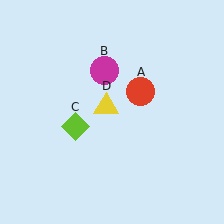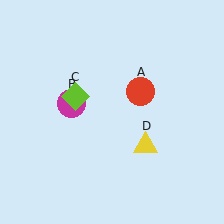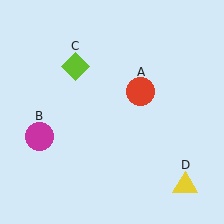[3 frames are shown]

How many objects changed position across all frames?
3 objects changed position: magenta circle (object B), lime diamond (object C), yellow triangle (object D).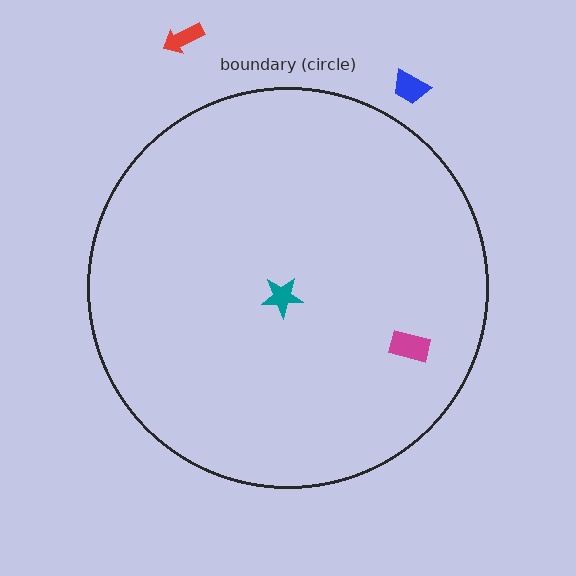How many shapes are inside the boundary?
2 inside, 2 outside.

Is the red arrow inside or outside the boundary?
Outside.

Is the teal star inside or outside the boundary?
Inside.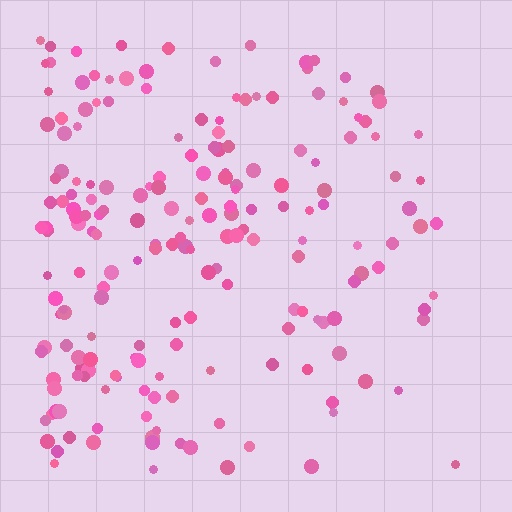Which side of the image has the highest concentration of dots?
The left.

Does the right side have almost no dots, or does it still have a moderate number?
Still a moderate number, just noticeably fewer than the left.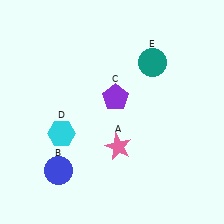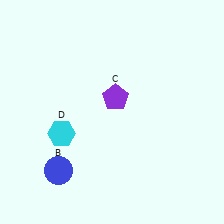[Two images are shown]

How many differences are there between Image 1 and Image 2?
There are 2 differences between the two images.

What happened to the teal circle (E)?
The teal circle (E) was removed in Image 2. It was in the top-right area of Image 1.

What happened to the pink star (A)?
The pink star (A) was removed in Image 2. It was in the bottom-right area of Image 1.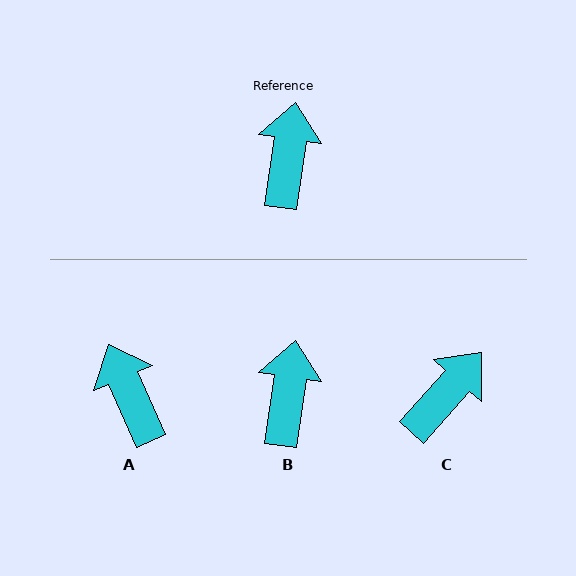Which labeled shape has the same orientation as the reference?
B.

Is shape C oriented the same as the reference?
No, it is off by about 33 degrees.